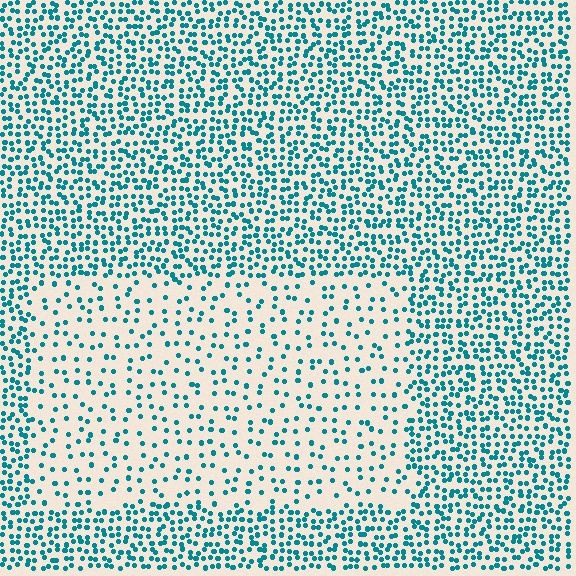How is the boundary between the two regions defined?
The boundary is defined by a change in element density (approximately 2.5x ratio). All elements are the same color, size, and shape.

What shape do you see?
I see a rectangle.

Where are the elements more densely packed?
The elements are more densely packed outside the rectangle boundary.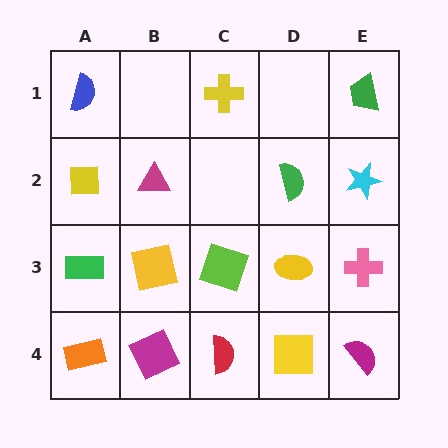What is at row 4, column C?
A red semicircle.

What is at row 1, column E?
A green trapezoid.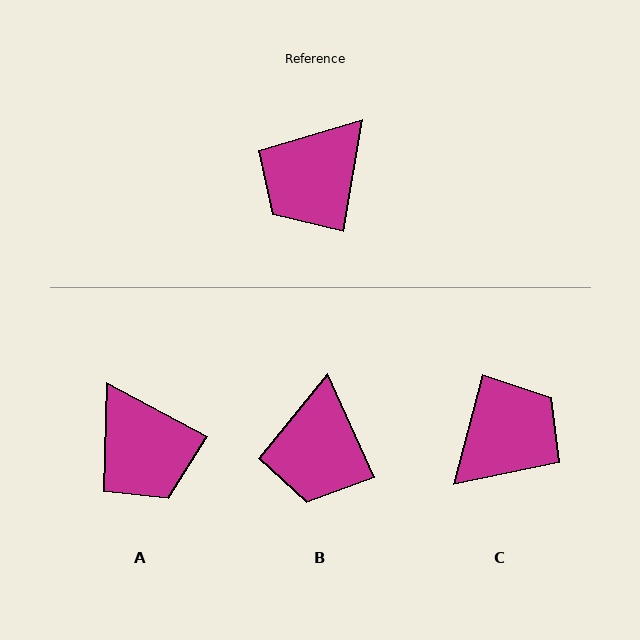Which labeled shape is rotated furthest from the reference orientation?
C, about 175 degrees away.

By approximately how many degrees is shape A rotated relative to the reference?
Approximately 72 degrees counter-clockwise.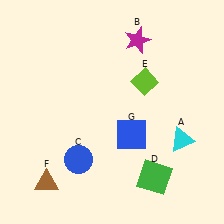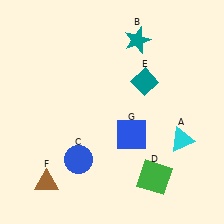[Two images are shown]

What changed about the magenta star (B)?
In Image 1, B is magenta. In Image 2, it changed to teal.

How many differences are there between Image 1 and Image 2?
There are 2 differences between the two images.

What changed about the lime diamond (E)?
In Image 1, E is lime. In Image 2, it changed to teal.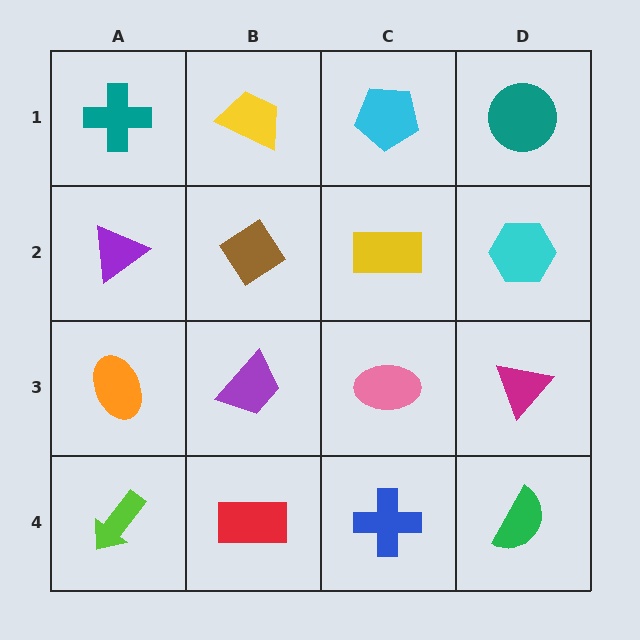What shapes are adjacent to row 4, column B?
A purple trapezoid (row 3, column B), a lime arrow (row 4, column A), a blue cross (row 4, column C).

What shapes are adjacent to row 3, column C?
A yellow rectangle (row 2, column C), a blue cross (row 4, column C), a purple trapezoid (row 3, column B), a magenta triangle (row 3, column D).